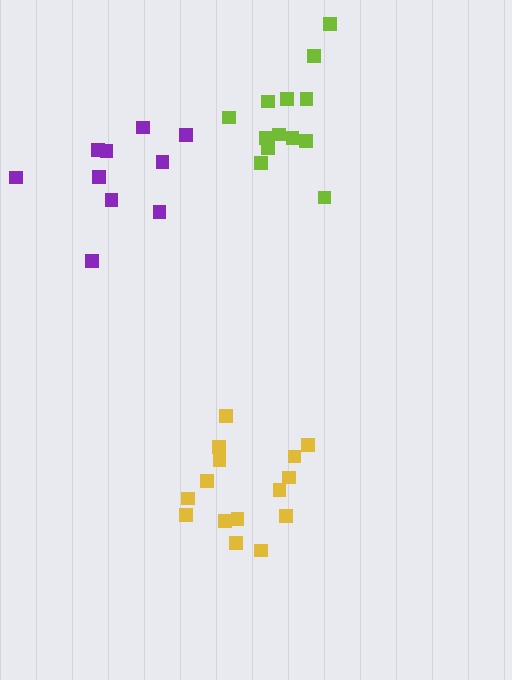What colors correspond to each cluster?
The clusters are colored: lime, purple, yellow.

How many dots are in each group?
Group 1: 13 dots, Group 2: 10 dots, Group 3: 15 dots (38 total).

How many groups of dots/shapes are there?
There are 3 groups.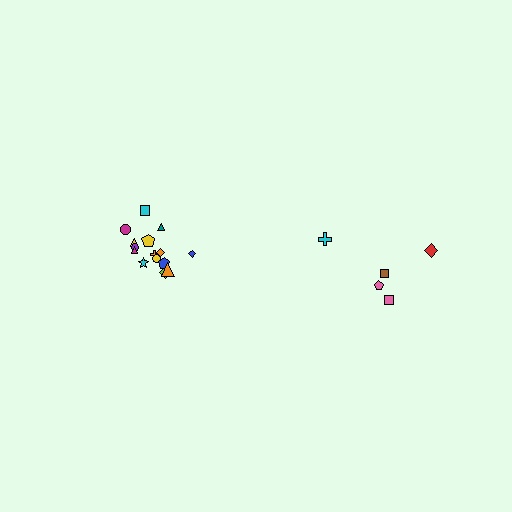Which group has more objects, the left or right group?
The left group.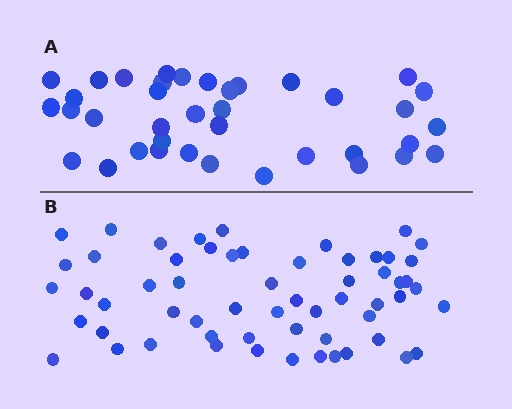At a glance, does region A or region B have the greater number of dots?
Region B (the bottom region) has more dots.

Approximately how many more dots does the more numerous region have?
Region B has approximately 20 more dots than region A.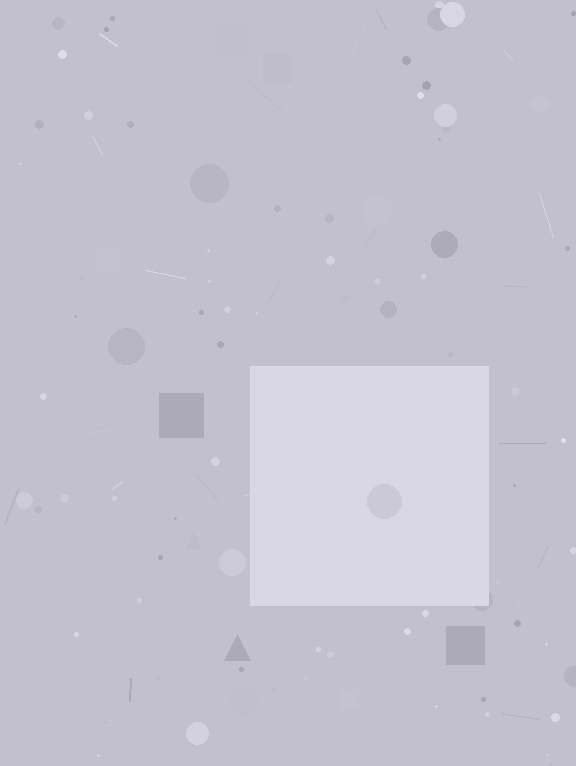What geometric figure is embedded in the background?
A square is embedded in the background.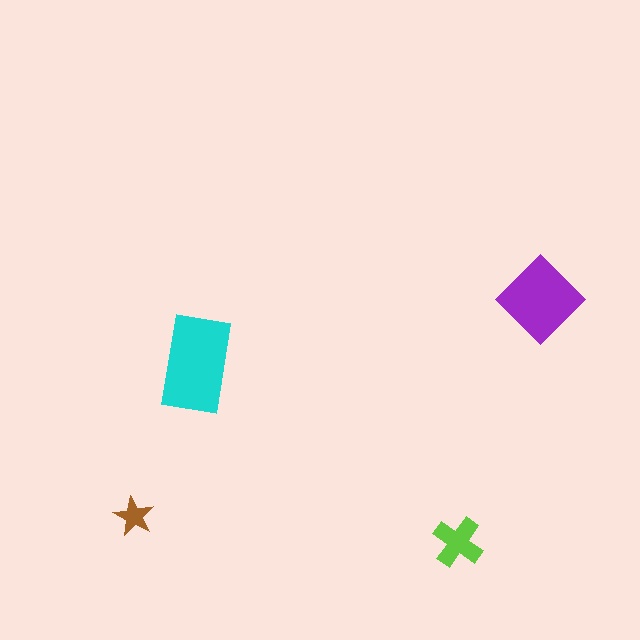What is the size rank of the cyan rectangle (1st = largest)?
1st.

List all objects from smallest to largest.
The brown star, the lime cross, the purple diamond, the cyan rectangle.